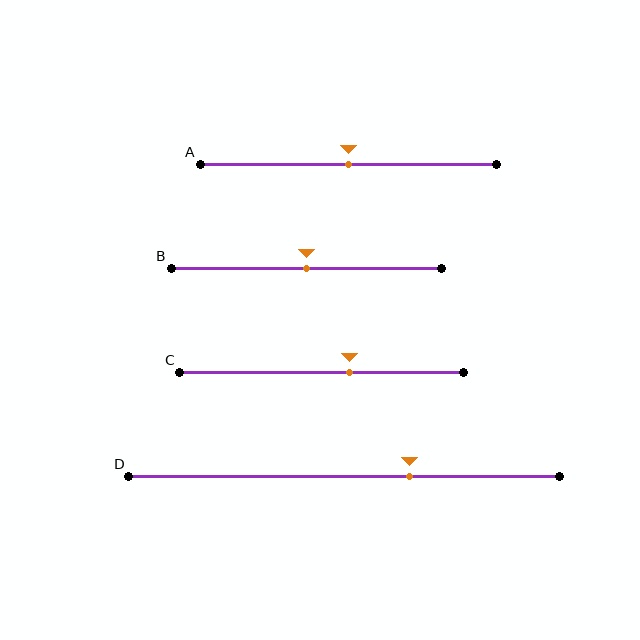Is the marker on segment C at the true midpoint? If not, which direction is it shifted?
No, the marker on segment C is shifted to the right by about 10% of the segment length.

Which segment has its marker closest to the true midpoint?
Segment A has its marker closest to the true midpoint.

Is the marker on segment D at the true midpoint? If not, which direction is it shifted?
No, the marker on segment D is shifted to the right by about 15% of the segment length.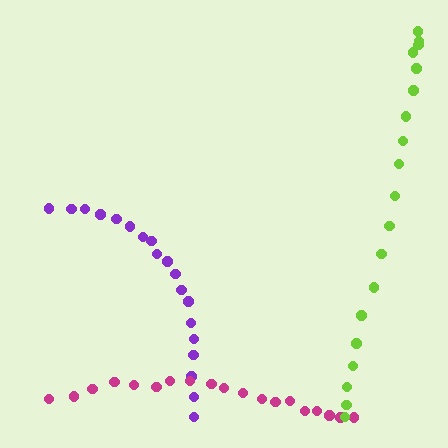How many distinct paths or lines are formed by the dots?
There are 3 distinct paths.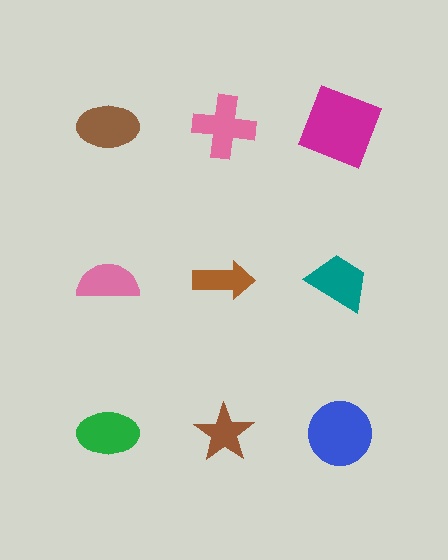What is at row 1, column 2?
A pink cross.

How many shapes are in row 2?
3 shapes.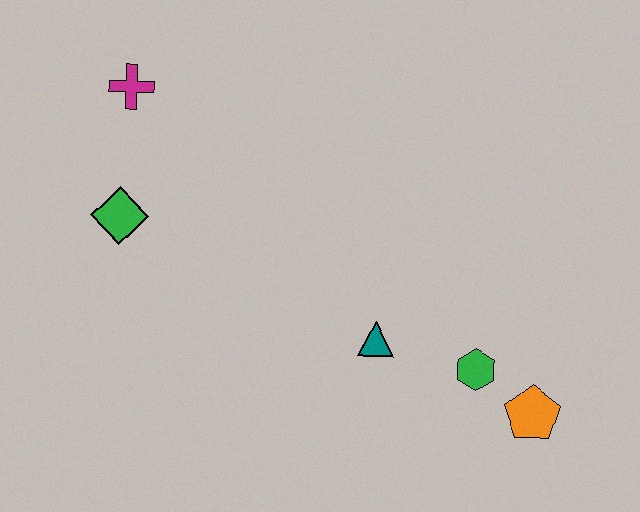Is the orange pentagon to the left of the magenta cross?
No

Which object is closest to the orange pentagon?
The green hexagon is closest to the orange pentagon.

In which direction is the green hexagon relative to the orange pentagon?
The green hexagon is to the left of the orange pentagon.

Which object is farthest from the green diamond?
The orange pentagon is farthest from the green diamond.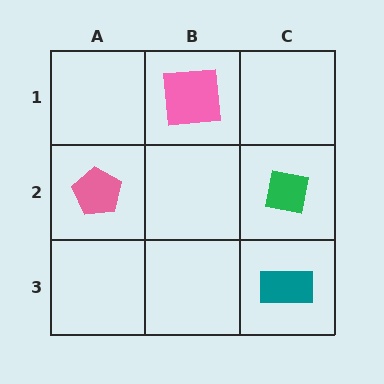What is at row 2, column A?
A pink pentagon.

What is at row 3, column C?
A teal rectangle.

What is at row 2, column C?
A green square.